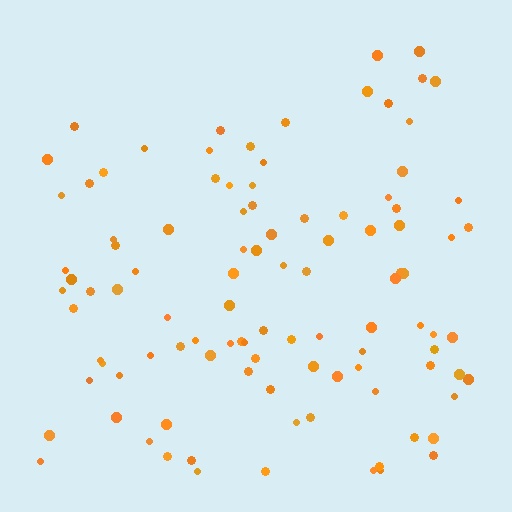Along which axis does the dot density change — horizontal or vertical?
Vertical.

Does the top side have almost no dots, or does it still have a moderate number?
Still a moderate number, just noticeably fewer than the bottom.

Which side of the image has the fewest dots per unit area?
The top.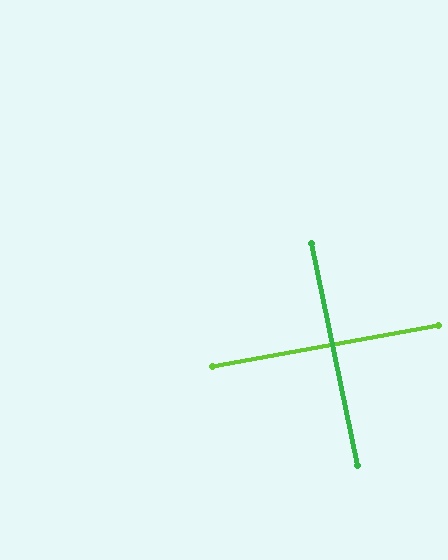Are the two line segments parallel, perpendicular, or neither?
Perpendicular — they meet at approximately 89°.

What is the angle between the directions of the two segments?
Approximately 89 degrees.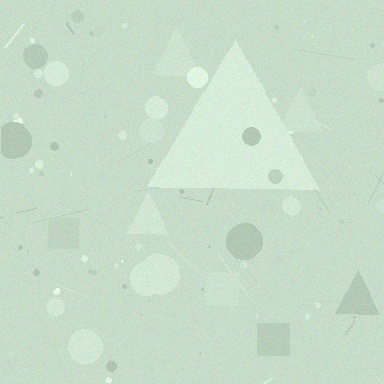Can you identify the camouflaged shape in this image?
The camouflaged shape is a triangle.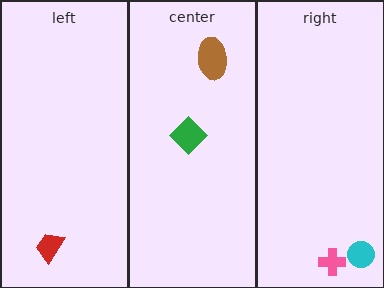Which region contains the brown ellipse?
The center region.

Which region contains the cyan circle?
The right region.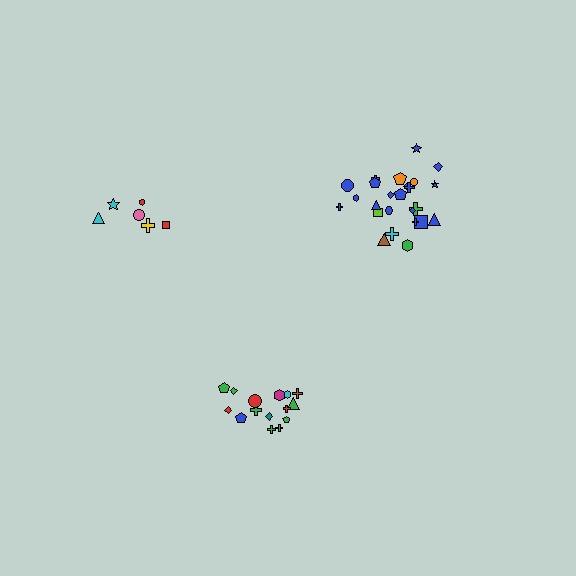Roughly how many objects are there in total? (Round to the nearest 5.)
Roughly 45 objects in total.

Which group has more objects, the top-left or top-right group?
The top-right group.